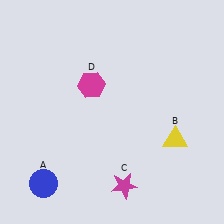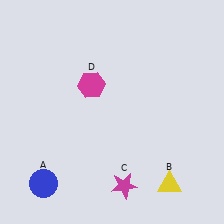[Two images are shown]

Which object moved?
The yellow triangle (B) moved down.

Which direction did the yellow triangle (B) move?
The yellow triangle (B) moved down.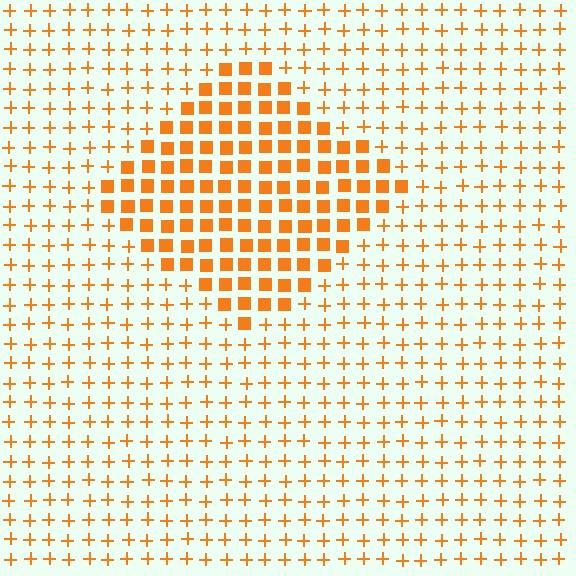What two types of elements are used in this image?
The image uses squares inside the diamond region and plus signs outside it.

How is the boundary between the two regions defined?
The boundary is defined by a change in element shape: squares inside vs. plus signs outside. All elements share the same color and spacing.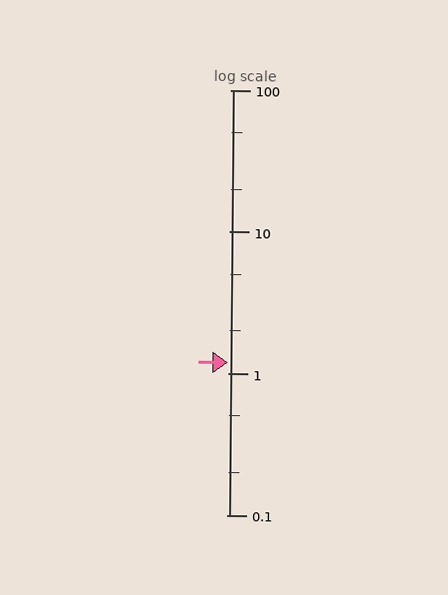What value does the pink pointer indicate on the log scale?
The pointer indicates approximately 1.2.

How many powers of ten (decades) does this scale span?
The scale spans 3 decades, from 0.1 to 100.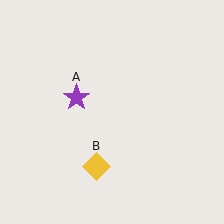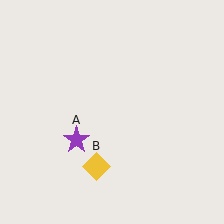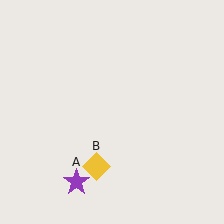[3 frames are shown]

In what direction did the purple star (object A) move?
The purple star (object A) moved down.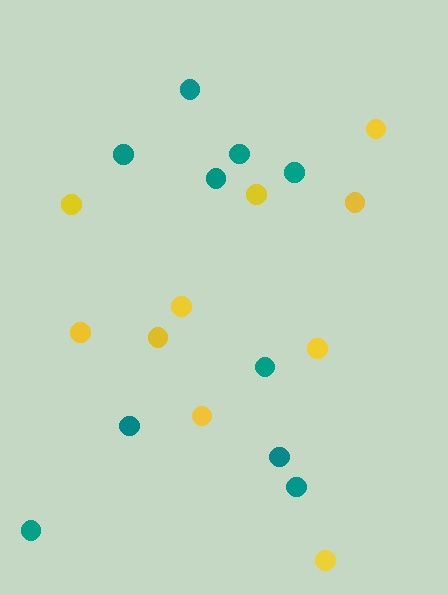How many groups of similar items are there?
There are 2 groups: one group of teal circles (10) and one group of yellow circles (10).